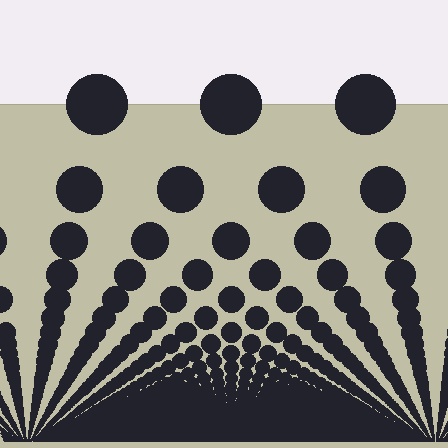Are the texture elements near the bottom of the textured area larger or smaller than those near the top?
Smaller. The gradient is inverted — elements near the bottom are smaller and denser.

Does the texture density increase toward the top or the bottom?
Density increases toward the bottom.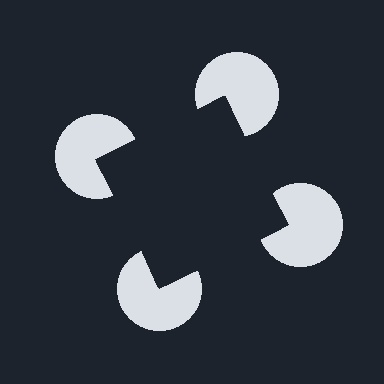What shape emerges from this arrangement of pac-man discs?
An illusory square — its edges are inferred from the aligned wedge cuts in the pac-man discs, not physically drawn.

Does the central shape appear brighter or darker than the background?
It typically appears slightly darker than the background, even though no actual brightness change is drawn.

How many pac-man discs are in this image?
There are 4 — one at each vertex of the illusory square.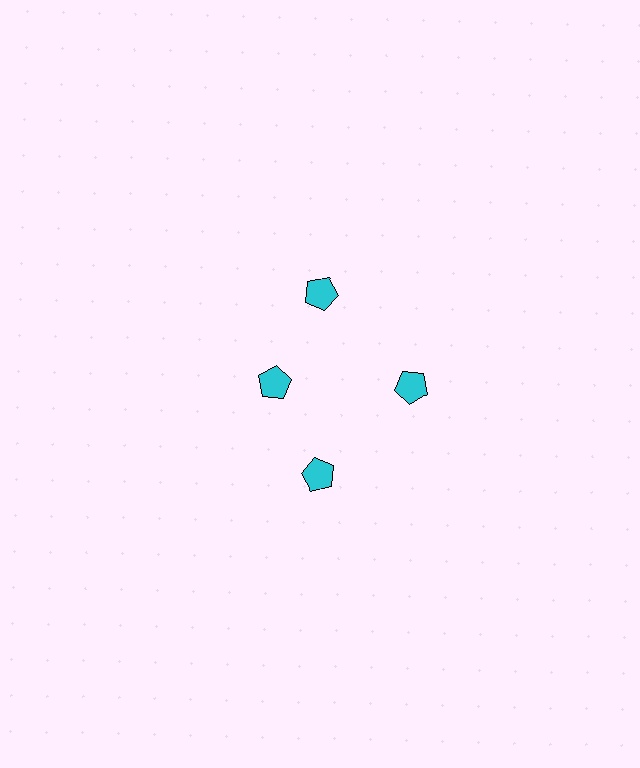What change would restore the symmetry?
The symmetry would be restored by moving it outward, back onto the ring so that all 4 pentagons sit at equal angles and equal distance from the center.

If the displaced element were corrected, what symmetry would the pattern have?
It would have 4-fold rotational symmetry — the pattern would map onto itself every 90 degrees.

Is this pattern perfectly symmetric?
No. The 4 cyan pentagons are arranged in a ring, but one element near the 9 o'clock position is pulled inward toward the center, breaking the 4-fold rotational symmetry.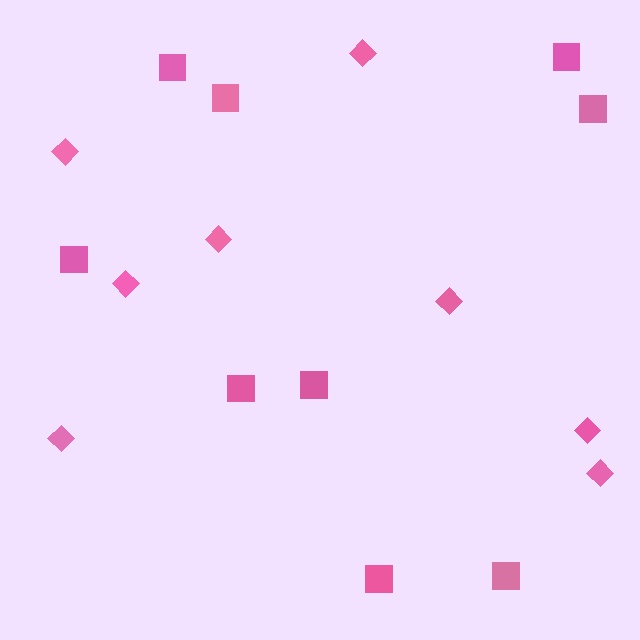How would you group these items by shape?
There are 2 groups: one group of squares (9) and one group of diamonds (8).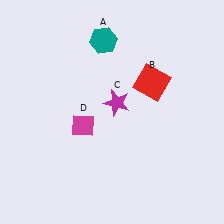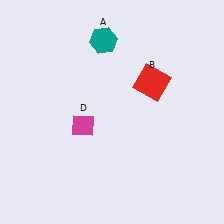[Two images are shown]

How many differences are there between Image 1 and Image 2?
There is 1 difference between the two images.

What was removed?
The magenta star (C) was removed in Image 2.